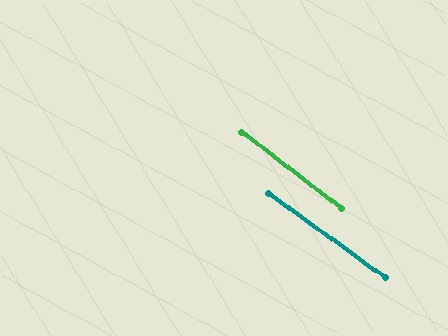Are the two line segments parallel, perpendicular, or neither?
Parallel — their directions differ by only 1.9°.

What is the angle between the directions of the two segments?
Approximately 2 degrees.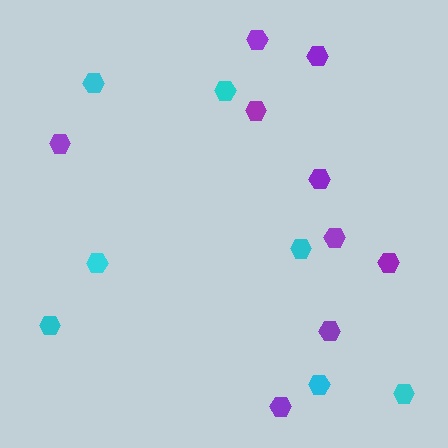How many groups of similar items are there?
There are 2 groups: one group of cyan hexagons (7) and one group of purple hexagons (9).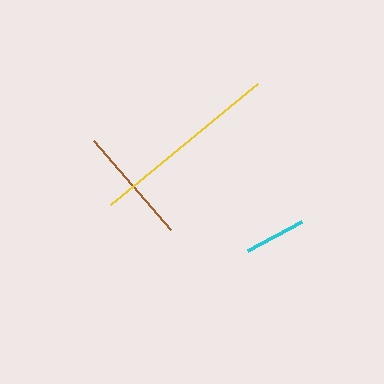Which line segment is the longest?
The yellow line is the longest at approximately 190 pixels.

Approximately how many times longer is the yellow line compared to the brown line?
The yellow line is approximately 1.6 times the length of the brown line.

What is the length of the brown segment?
The brown segment is approximately 118 pixels long.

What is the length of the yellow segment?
The yellow segment is approximately 190 pixels long.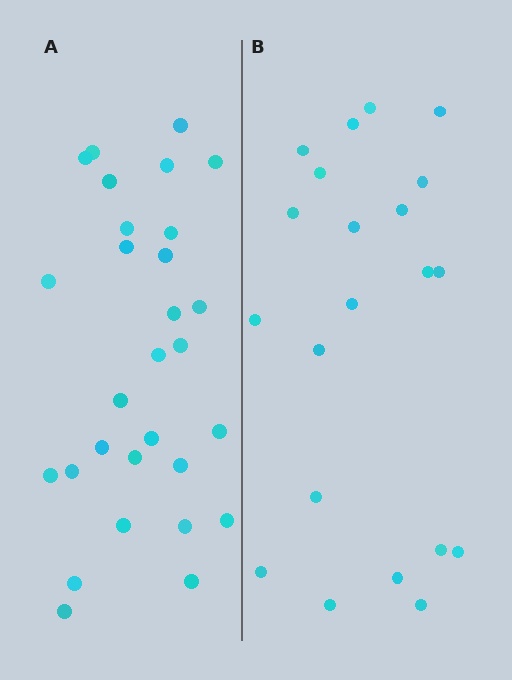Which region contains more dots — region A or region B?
Region A (the left region) has more dots.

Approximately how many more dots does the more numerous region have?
Region A has roughly 8 or so more dots than region B.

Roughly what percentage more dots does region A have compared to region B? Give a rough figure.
About 40% more.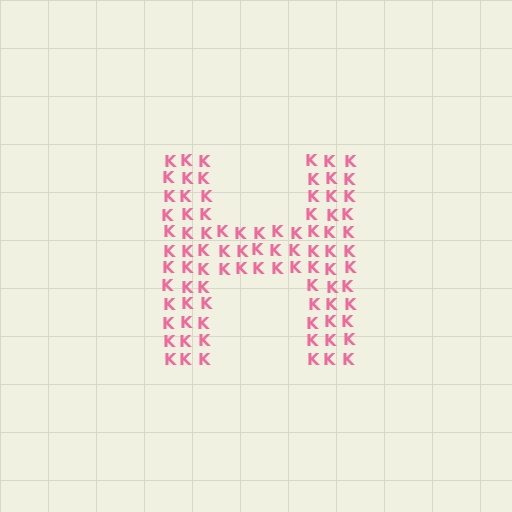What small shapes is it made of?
It is made of small letter K's.